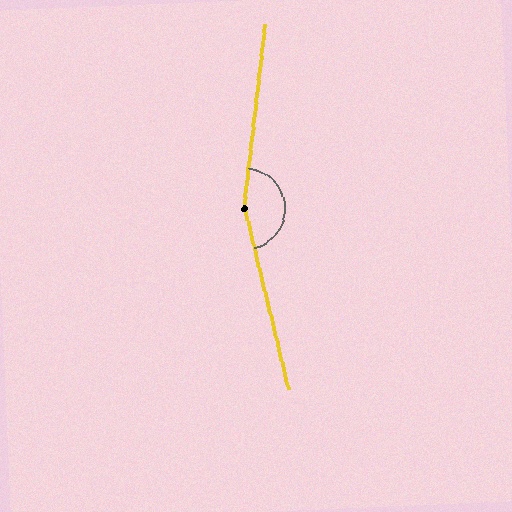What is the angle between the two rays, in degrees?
Approximately 160 degrees.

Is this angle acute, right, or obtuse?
It is obtuse.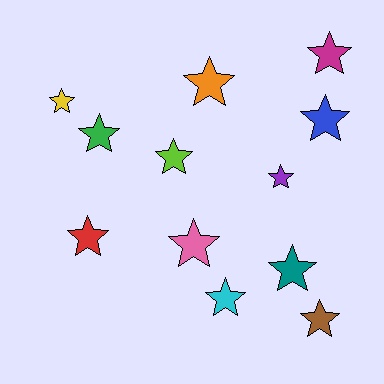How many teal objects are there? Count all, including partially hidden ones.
There is 1 teal object.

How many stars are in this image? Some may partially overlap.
There are 12 stars.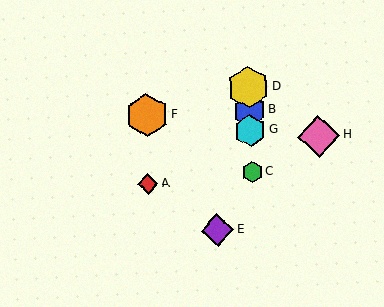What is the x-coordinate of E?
Object E is at x≈218.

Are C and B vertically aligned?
Yes, both are at x≈252.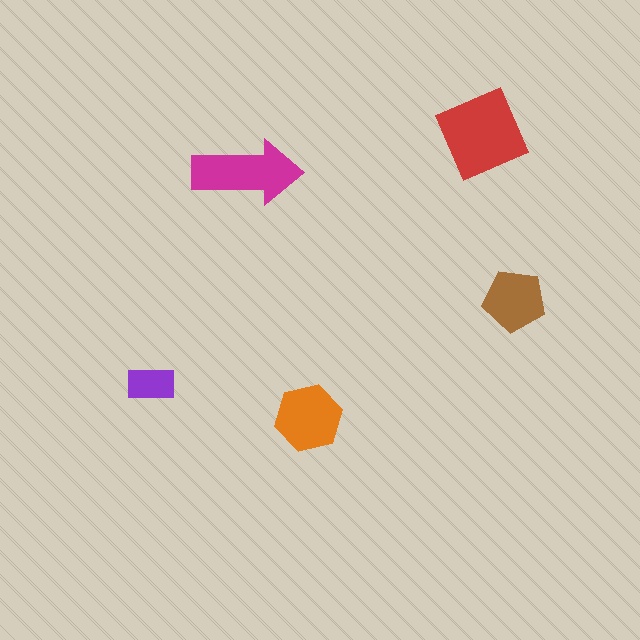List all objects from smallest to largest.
The purple rectangle, the brown pentagon, the orange hexagon, the magenta arrow, the red square.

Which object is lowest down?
The orange hexagon is bottommost.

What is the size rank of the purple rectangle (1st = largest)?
5th.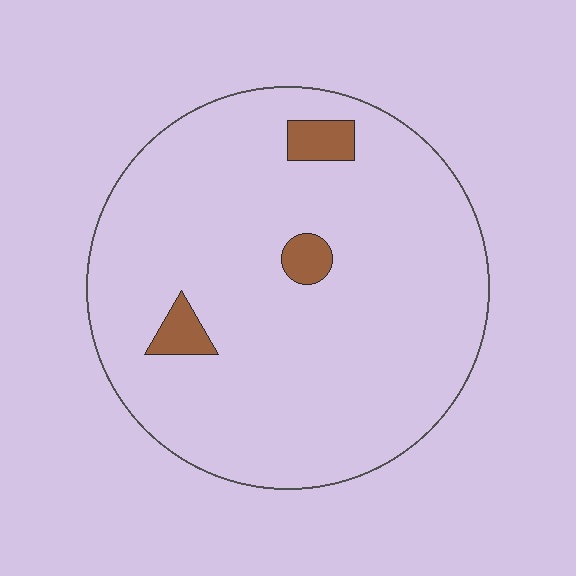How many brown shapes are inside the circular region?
3.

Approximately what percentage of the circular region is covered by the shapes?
Approximately 5%.